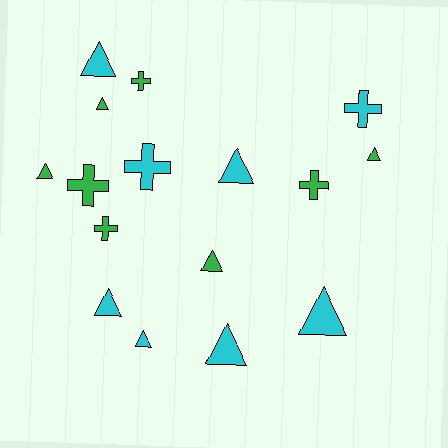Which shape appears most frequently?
Triangle, with 10 objects.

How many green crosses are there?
There are 4 green crosses.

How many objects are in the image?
There are 16 objects.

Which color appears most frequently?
Cyan, with 8 objects.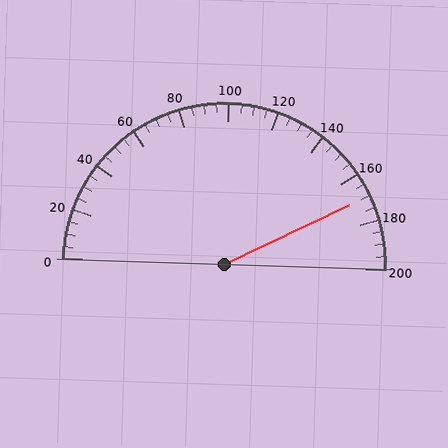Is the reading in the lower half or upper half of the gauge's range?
The reading is in the upper half of the range (0 to 200).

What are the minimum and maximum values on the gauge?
The gauge ranges from 0 to 200.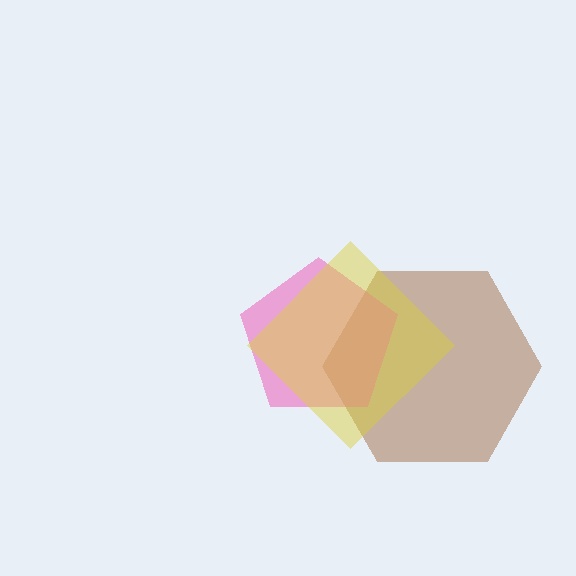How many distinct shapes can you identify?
There are 3 distinct shapes: a brown hexagon, a pink pentagon, a yellow diamond.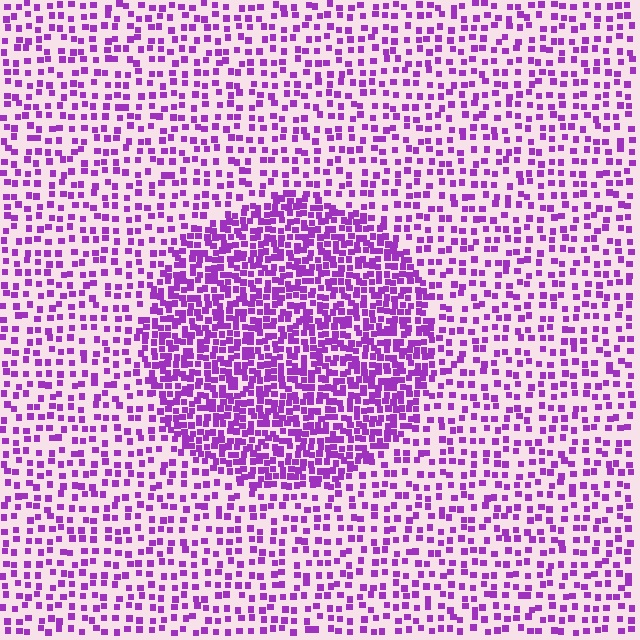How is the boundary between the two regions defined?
The boundary is defined by a change in element density (approximately 2.2x ratio). All elements are the same color, size, and shape.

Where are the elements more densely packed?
The elements are more densely packed inside the circle boundary.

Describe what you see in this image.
The image contains small purple elements arranged at two different densities. A circle-shaped region is visible where the elements are more densely packed than the surrounding area.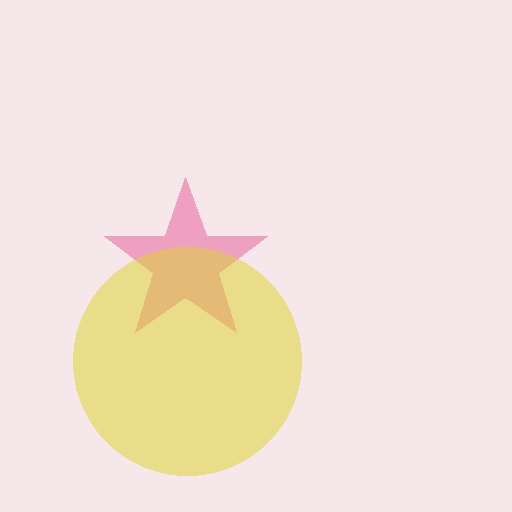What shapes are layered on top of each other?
The layered shapes are: a pink star, a yellow circle.